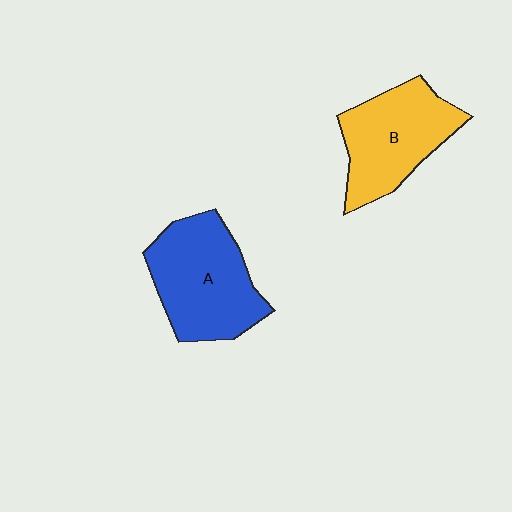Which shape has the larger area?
Shape A (blue).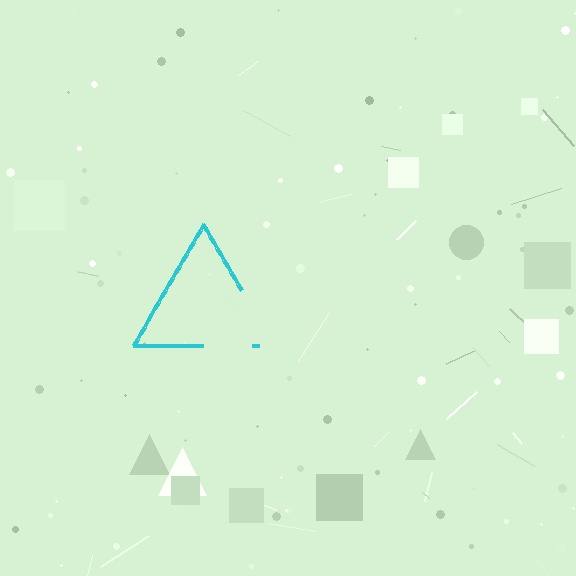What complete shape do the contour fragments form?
The contour fragments form a triangle.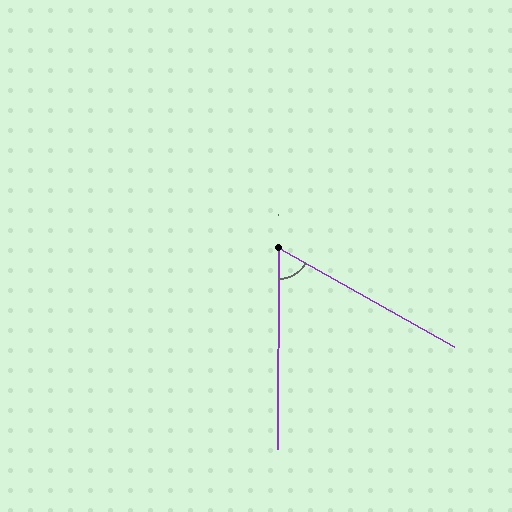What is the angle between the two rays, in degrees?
Approximately 61 degrees.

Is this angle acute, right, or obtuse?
It is acute.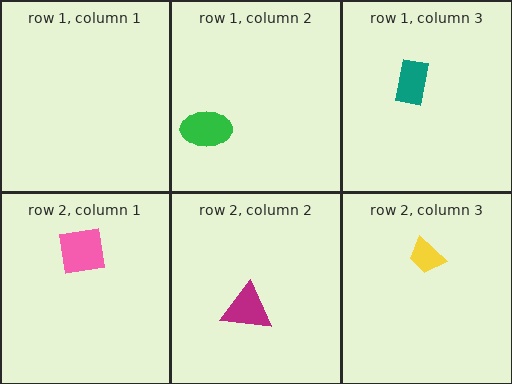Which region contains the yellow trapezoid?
The row 2, column 3 region.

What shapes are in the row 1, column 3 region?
The teal rectangle.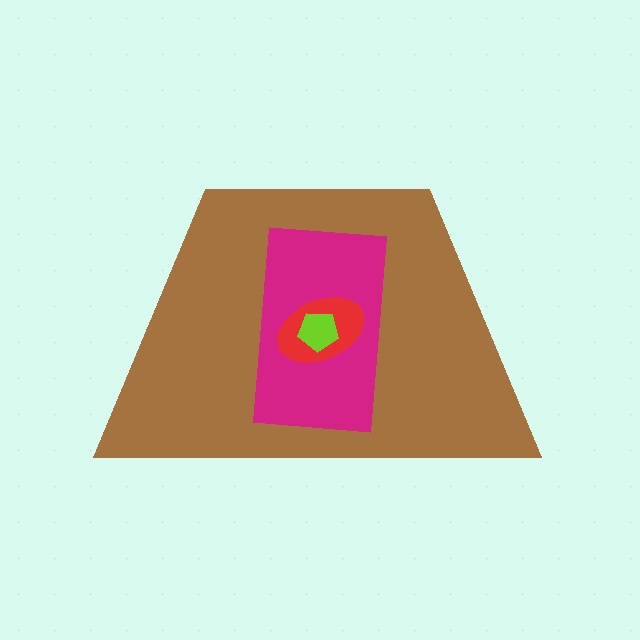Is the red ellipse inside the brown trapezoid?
Yes.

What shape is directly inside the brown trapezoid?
The magenta rectangle.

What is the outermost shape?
The brown trapezoid.